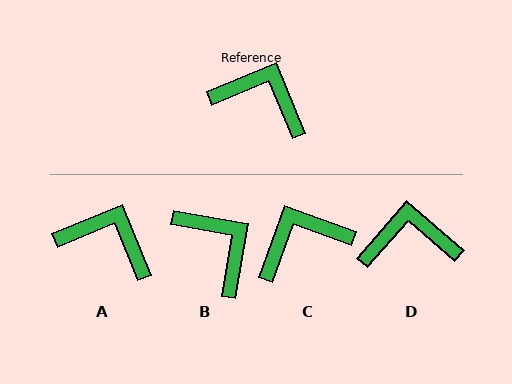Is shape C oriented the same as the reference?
No, it is off by about 48 degrees.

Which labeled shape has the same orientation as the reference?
A.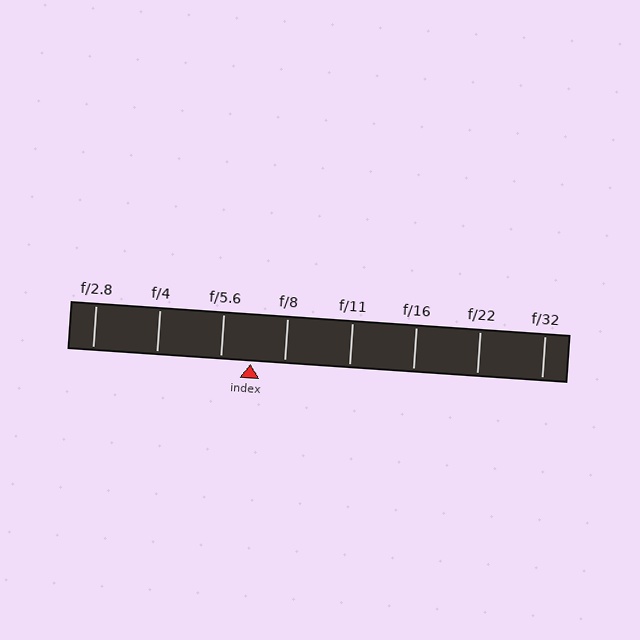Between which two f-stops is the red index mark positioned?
The index mark is between f/5.6 and f/8.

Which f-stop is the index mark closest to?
The index mark is closest to f/5.6.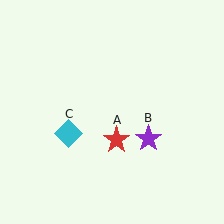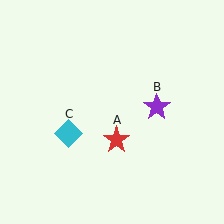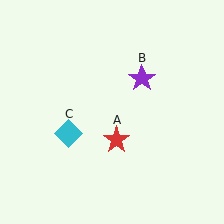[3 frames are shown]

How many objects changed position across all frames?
1 object changed position: purple star (object B).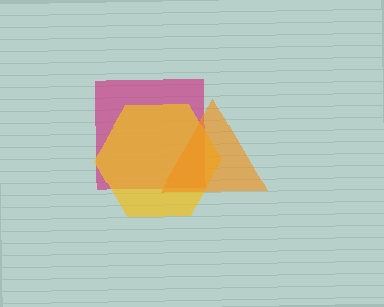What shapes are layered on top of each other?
The layered shapes are: a magenta square, a yellow hexagon, an orange triangle.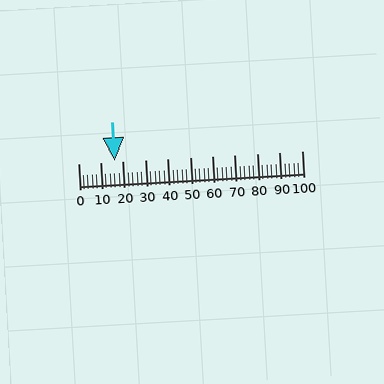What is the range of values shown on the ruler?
The ruler shows values from 0 to 100.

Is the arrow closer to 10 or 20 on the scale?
The arrow is closer to 20.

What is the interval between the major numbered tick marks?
The major tick marks are spaced 10 units apart.